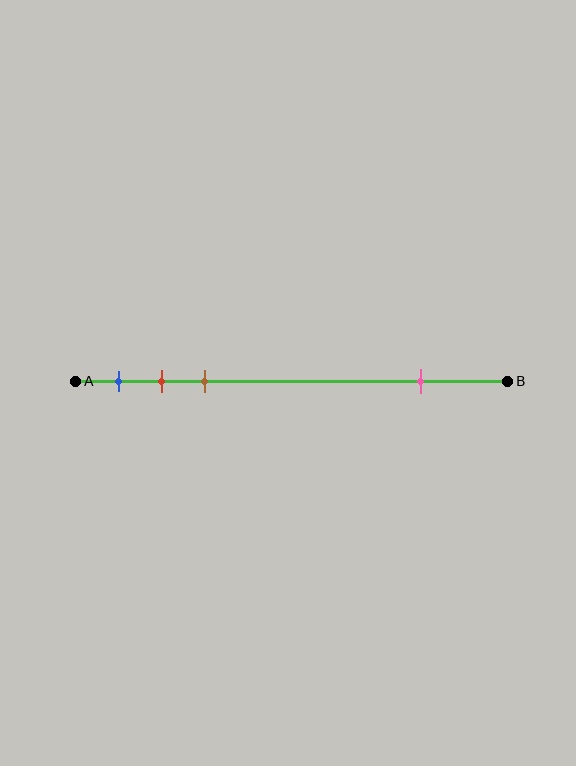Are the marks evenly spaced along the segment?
No, the marks are not evenly spaced.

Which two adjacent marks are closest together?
The red and brown marks are the closest adjacent pair.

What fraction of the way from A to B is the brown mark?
The brown mark is approximately 30% (0.3) of the way from A to B.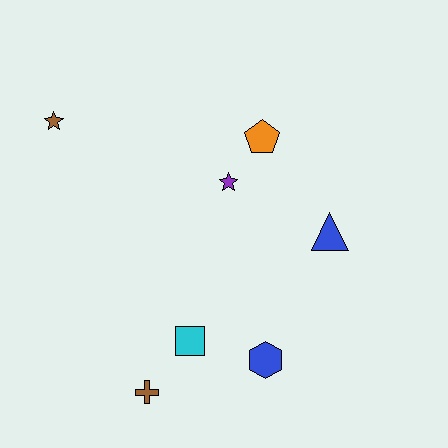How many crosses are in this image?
There is 1 cross.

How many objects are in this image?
There are 7 objects.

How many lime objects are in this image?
There are no lime objects.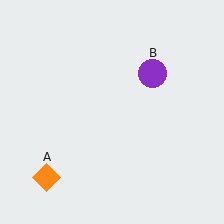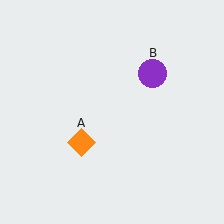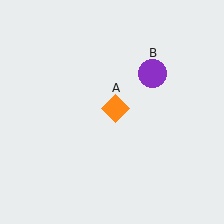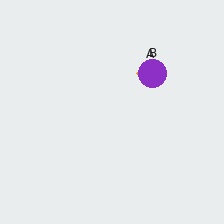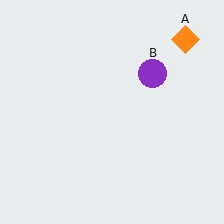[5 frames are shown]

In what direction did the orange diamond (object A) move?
The orange diamond (object A) moved up and to the right.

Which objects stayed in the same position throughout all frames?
Purple circle (object B) remained stationary.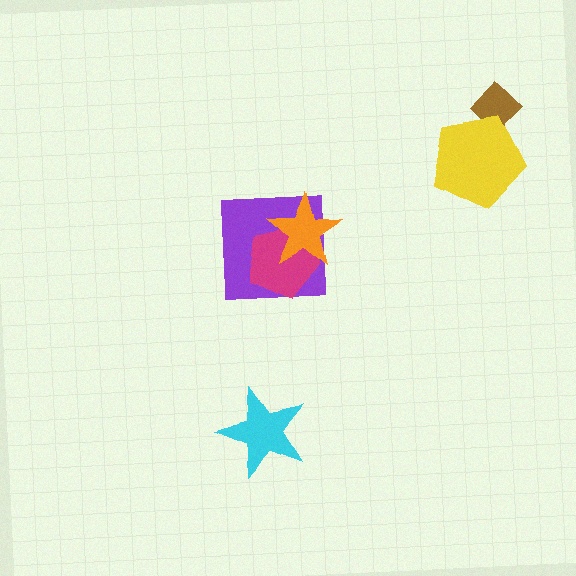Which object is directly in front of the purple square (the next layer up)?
The magenta pentagon is directly in front of the purple square.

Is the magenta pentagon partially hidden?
Yes, it is partially covered by another shape.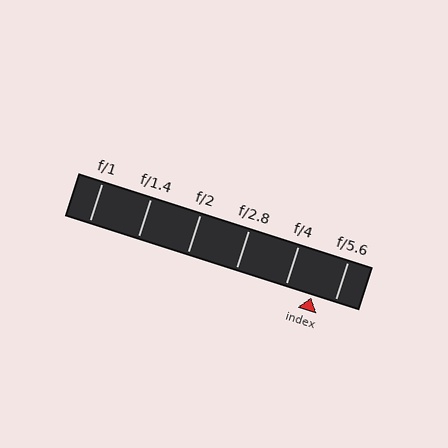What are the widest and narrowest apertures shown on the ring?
The widest aperture shown is f/1 and the narrowest is f/5.6.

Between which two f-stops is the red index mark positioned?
The index mark is between f/4 and f/5.6.